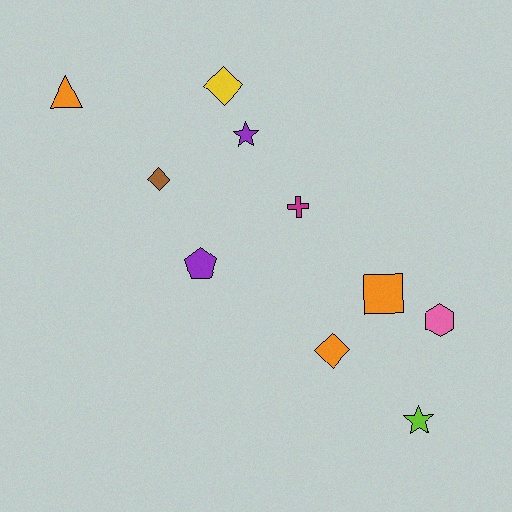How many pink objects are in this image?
There is 1 pink object.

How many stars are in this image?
There are 2 stars.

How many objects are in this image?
There are 10 objects.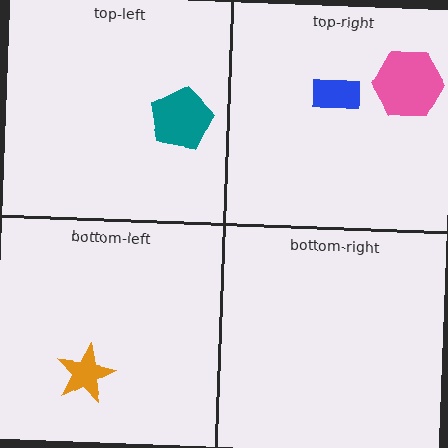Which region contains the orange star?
The bottom-left region.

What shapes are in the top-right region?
The pink hexagon, the blue rectangle.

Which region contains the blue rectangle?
The top-right region.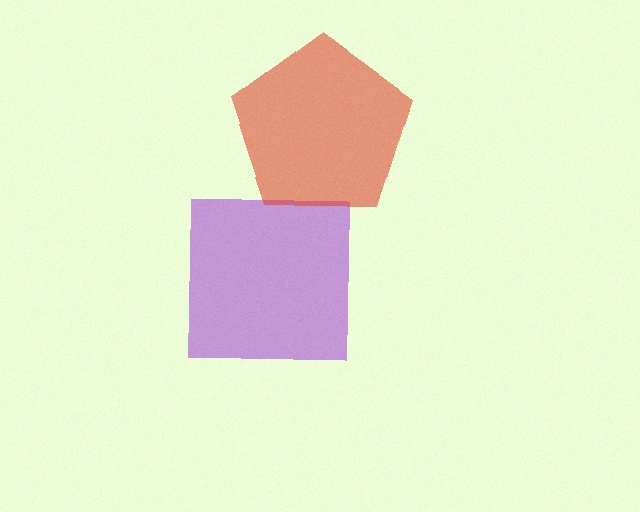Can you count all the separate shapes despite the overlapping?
Yes, there are 2 separate shapes.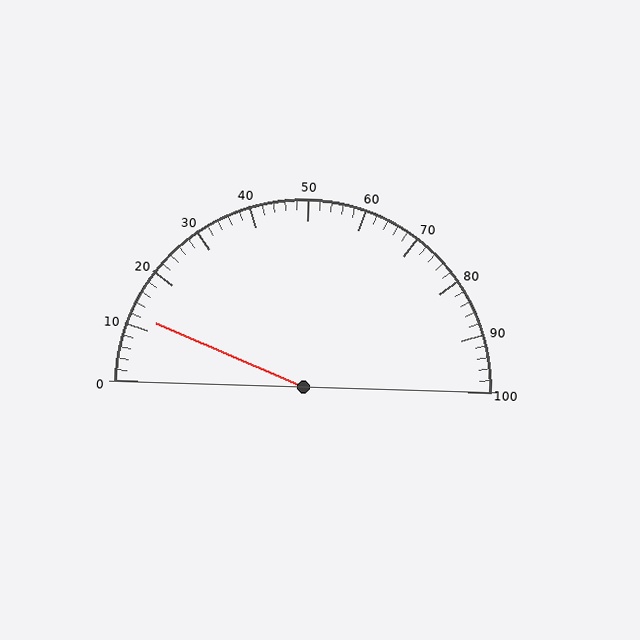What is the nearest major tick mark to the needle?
The nearest major tick mark is 10.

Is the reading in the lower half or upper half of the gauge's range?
The reading is in the lower half of the range (0 to 100).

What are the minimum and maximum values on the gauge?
The gauge ranges from 0 to 100.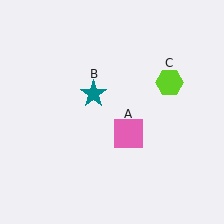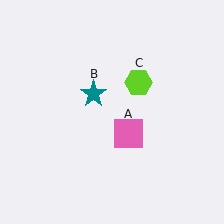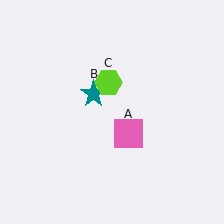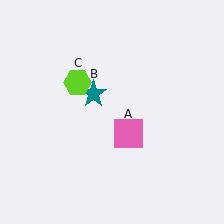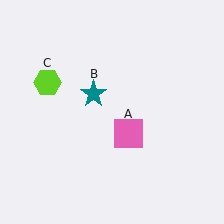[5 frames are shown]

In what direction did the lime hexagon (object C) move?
The lime hexagon (object C) moved left.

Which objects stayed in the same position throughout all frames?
Pink square (object A) and teal star (object B) remained stationary.